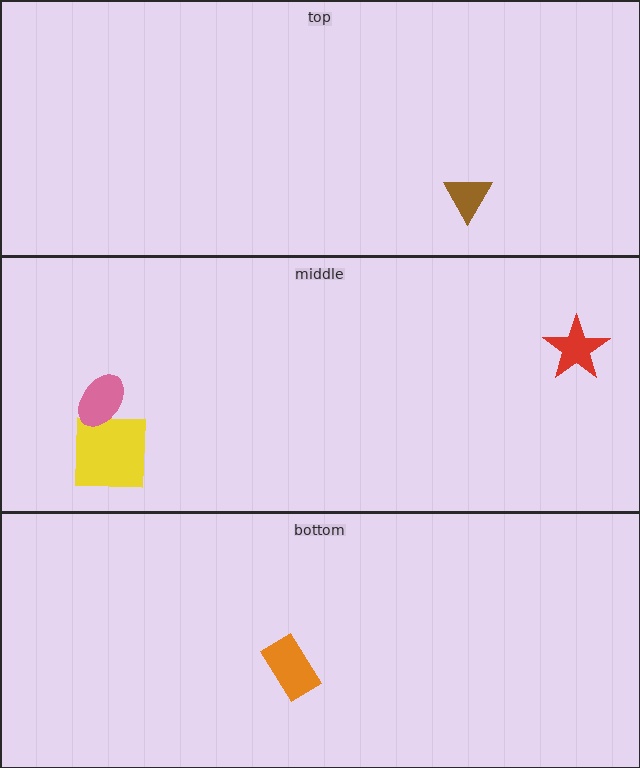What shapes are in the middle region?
The yellow square, the red star, the pink ellipse.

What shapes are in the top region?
The brown triangle.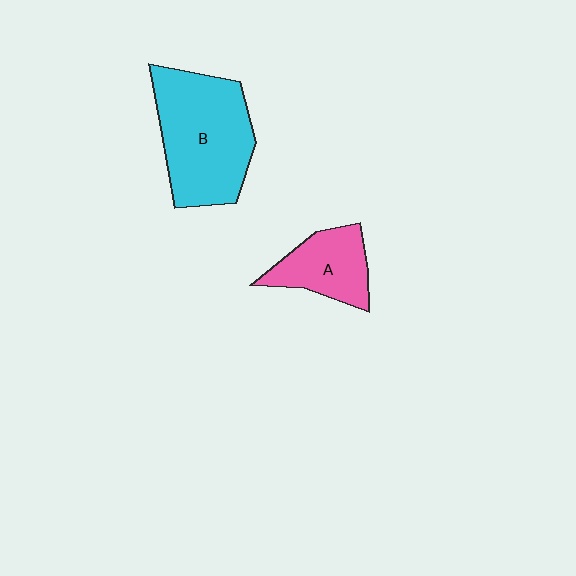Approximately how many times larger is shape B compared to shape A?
Approximately 1.9 times.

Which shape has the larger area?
Shape B (cyan).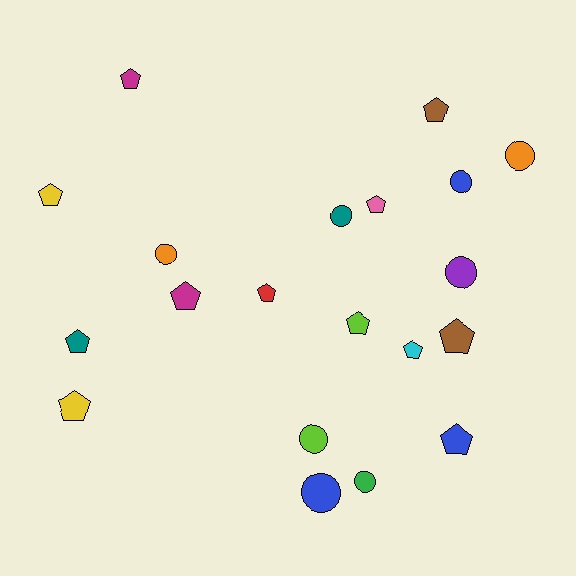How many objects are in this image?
There are 20 objects.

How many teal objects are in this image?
There are 2 teal objects.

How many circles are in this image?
There are 8 circles.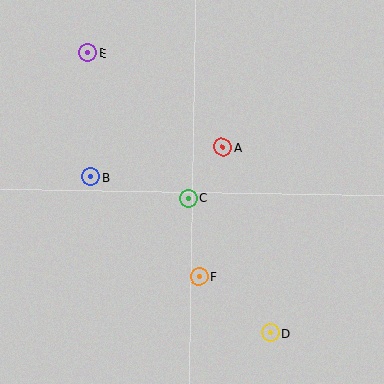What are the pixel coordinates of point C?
Point C is at (188, 198).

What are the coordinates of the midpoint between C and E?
The midpoint between C and E is at (138, 126).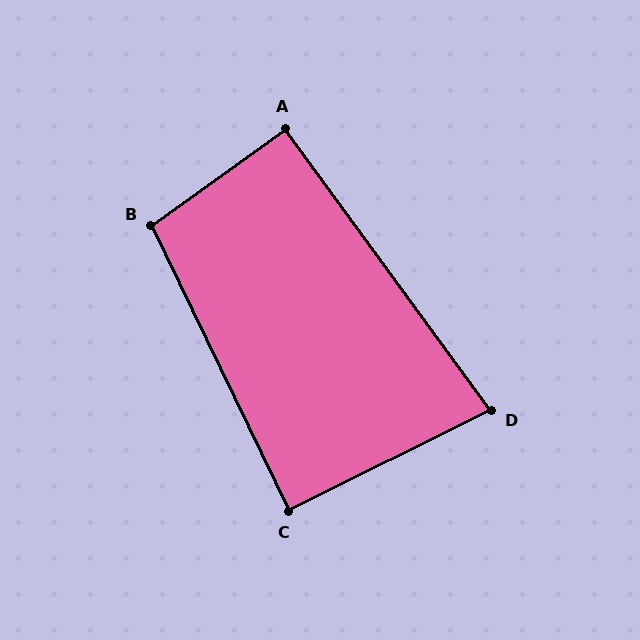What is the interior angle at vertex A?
Approximately 91 degrees (approximately right).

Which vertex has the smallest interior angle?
D, at approximately 80 degrees.